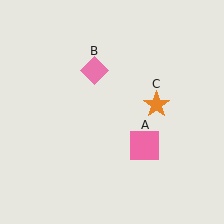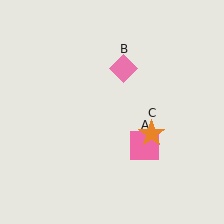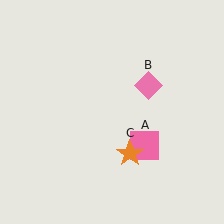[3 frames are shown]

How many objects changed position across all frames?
2 objects changed position: pink diamond (object B), orange star (object C).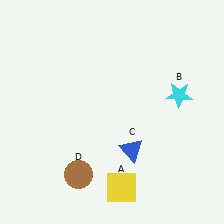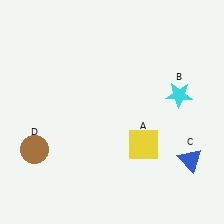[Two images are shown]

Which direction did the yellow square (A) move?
The yellow square (A) moved up.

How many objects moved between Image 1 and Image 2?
3 objects moved between the two images.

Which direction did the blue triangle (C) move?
The blue triangle (C) moved right.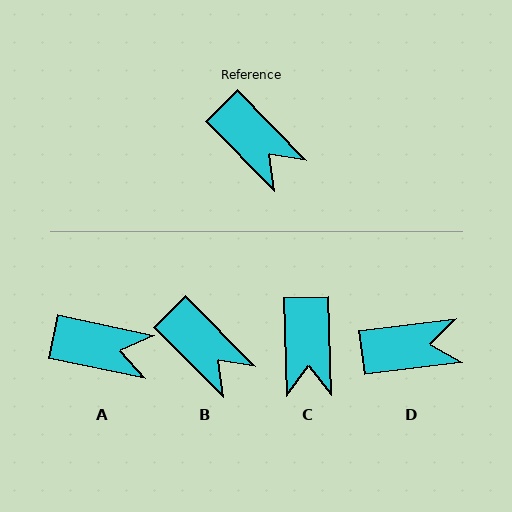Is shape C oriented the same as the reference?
No, it is off by about 43 degrees.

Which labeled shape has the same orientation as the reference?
B.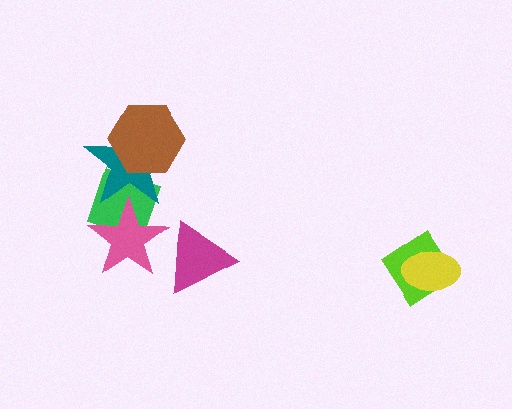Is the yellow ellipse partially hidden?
No, no other shape covers it.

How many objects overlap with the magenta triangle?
1 object overlaps with the magenta triangle.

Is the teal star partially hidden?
Yes, it is partially covered by another shape.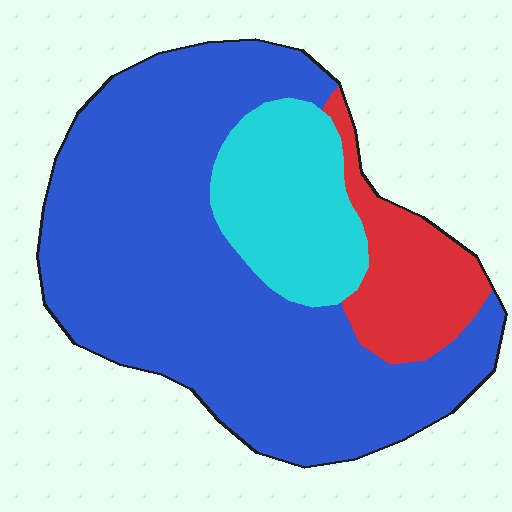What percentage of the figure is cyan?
Cyan takes up about one sixth (1/6) of the figure.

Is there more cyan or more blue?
Blue.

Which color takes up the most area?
Blue, at roughly 70%.